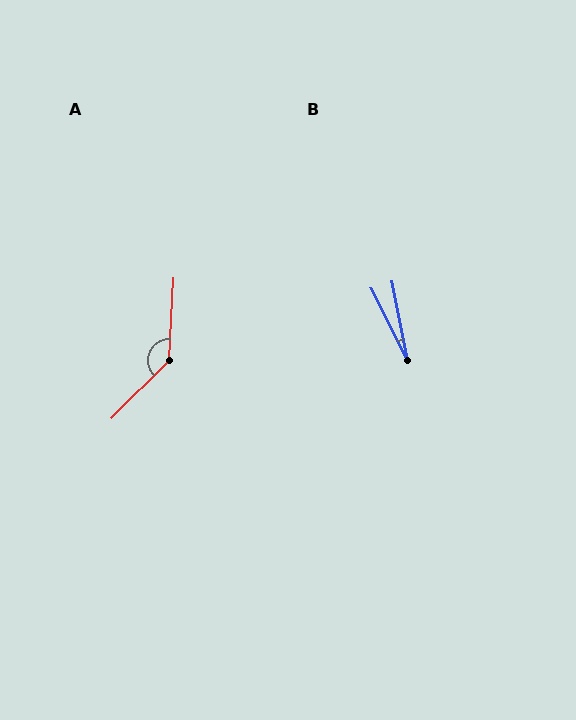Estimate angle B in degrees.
Approximately 15 degrees.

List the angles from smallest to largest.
B (15°), A (139°).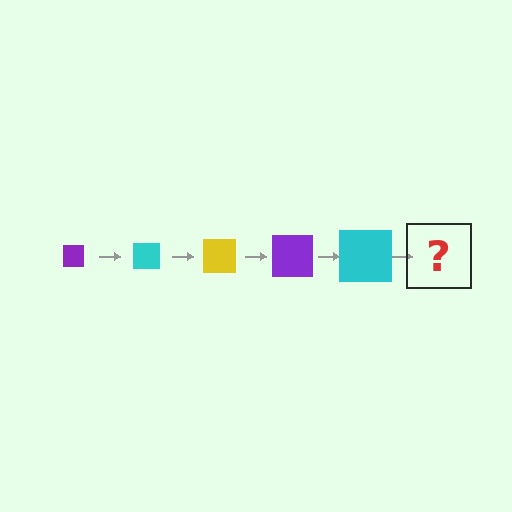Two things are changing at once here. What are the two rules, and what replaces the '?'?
The two rules are that the square grows larger each step and the color cycles through purple, cyan, and yellow. The '?' should be a yellow square, larger than the previous one.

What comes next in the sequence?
The next element should be a yellow square, larger than the previous one.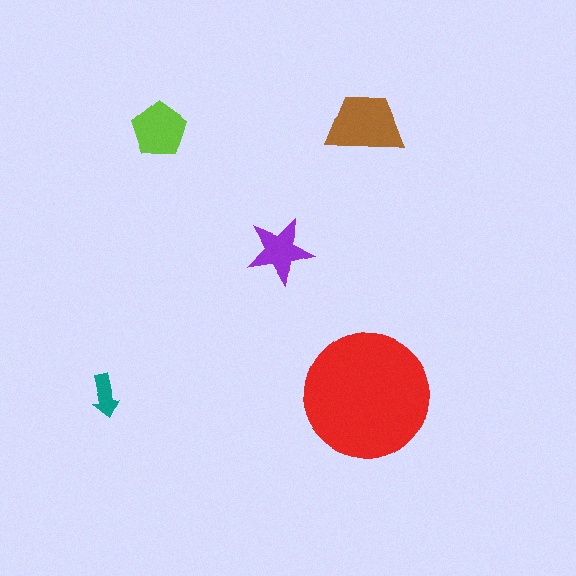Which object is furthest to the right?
The red circle is rightmost.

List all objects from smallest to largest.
The teal arrow, the purple star, the lime pentagon, the brown trapezoid, the red circle.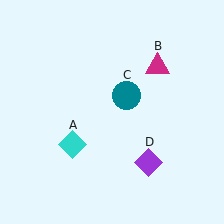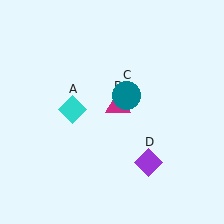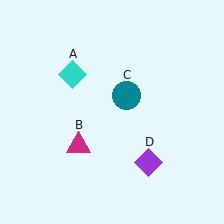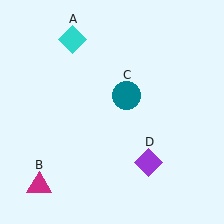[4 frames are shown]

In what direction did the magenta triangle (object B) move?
The magenta triangle (object B) moved down and to the left.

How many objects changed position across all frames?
2 objects changed position: cyan diamond (object A), magenta triangle (object B).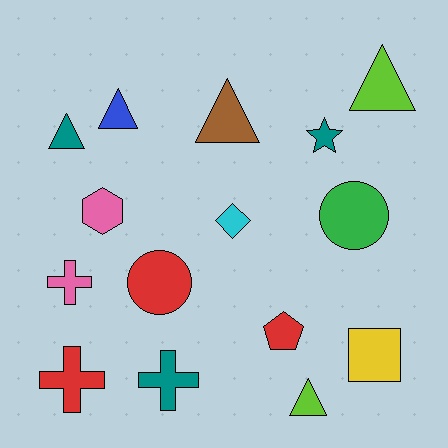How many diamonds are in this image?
There is 1 diamond.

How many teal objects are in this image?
There are 3 teal objects.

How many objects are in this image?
There are 15 objects.